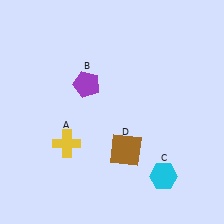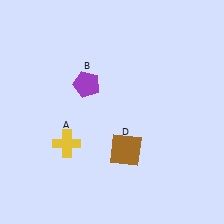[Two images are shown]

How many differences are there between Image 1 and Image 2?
There is 1 difference between the two images.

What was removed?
The cyan hexagon (C) was removed in Image 2.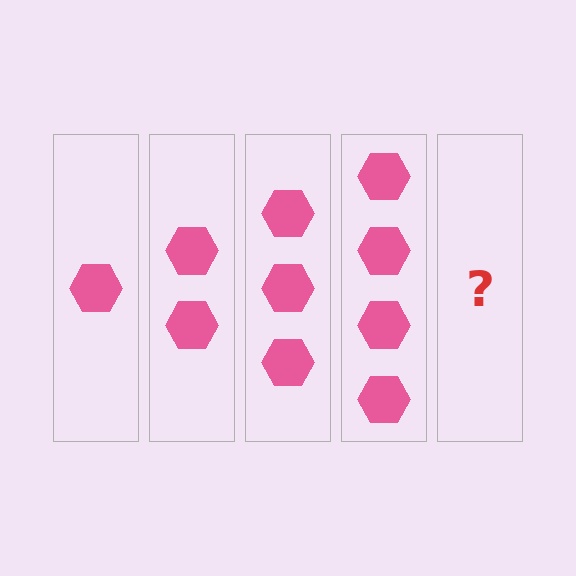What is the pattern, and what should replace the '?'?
The pattern is that each step adds one more hexagon. The '?' should be 5 hexagons.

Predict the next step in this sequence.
The next step is 5 hexagons.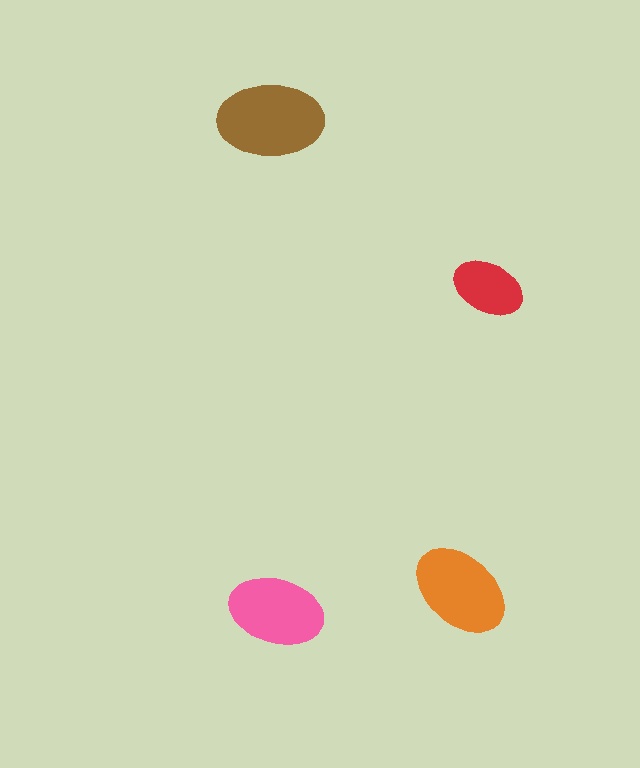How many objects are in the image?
There are 4 objects in the image.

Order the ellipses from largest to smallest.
the brown one, the orange one, the pink one, the red one.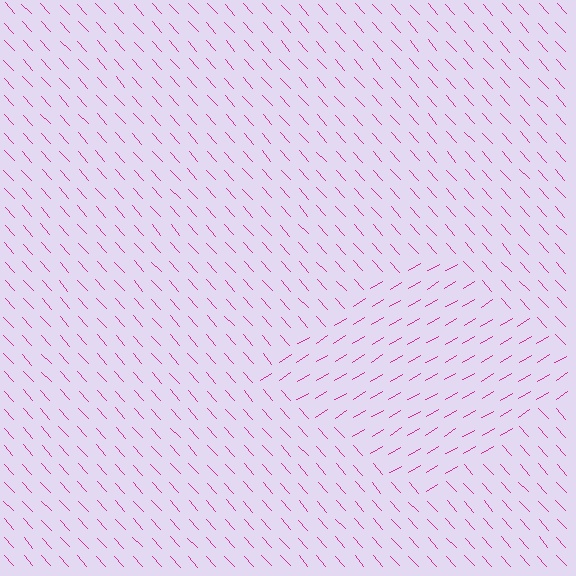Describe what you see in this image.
The image is filled with small magenta line segments. A diamond region in the image has lines oriented differently from the surrounding lines, creating a visible texture boundary.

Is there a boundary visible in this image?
Yes, there is a texture boundary formed by a change in line orientation.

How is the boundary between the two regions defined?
The boundary is defined purely by a change in line orientation (approximately 79 degrees difference). All lines are the same color and thickness.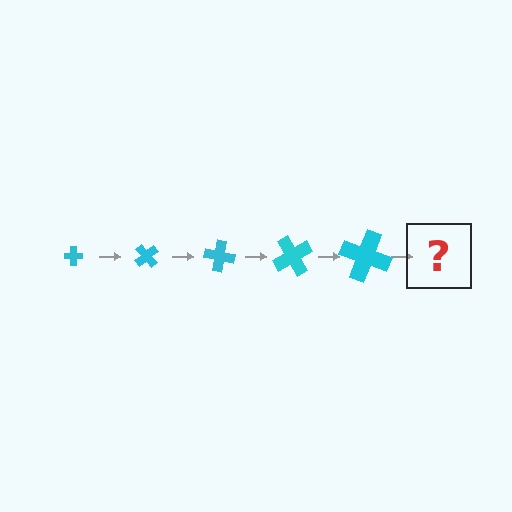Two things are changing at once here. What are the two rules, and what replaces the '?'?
The two rules are that the cross grows larger each step and it rotates 50 degrees each step. The '?' should be a cross, larger than the previous one and rotated 250 degrees from the start.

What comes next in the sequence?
The next element should be a cross, larger than the previous one and rotated 250 degrees from the start.